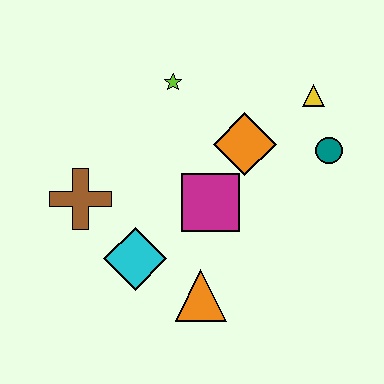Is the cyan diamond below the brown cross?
Yes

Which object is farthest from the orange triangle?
The yellow triangle is farthest from the orange triangle.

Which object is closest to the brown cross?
The cyan diamond is closest to the brown cross.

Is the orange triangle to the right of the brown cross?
Yes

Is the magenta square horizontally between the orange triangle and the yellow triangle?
Yes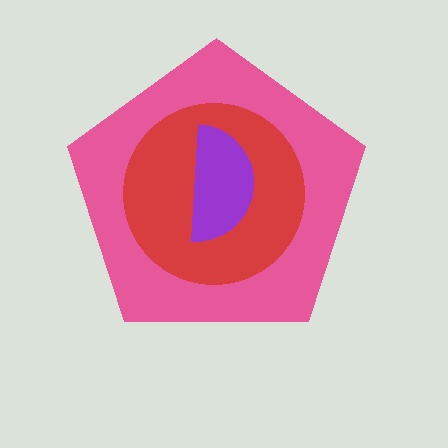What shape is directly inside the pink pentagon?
The red circle.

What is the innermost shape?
The purple semicircle.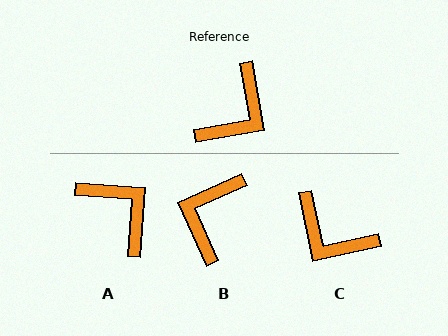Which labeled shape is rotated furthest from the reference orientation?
B, about 166 degrees away.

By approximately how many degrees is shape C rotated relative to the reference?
Approximately 88 degrees clockwise.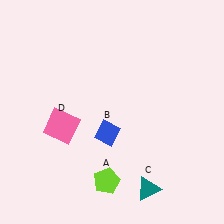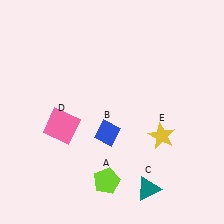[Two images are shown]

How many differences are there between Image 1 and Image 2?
There is 1 difference between the two images.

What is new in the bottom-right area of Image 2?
A yellow star (E) was added in the bottom-right area of Image 2.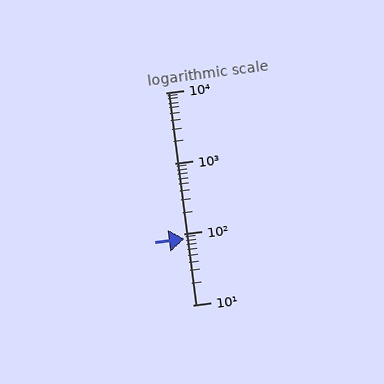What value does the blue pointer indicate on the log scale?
The pointer indicates approximately 85.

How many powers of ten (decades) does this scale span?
The scale spans 3 decades, from 10 to 10000.